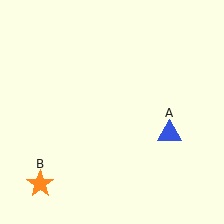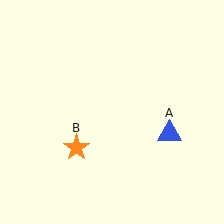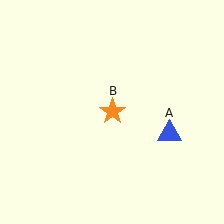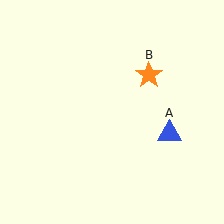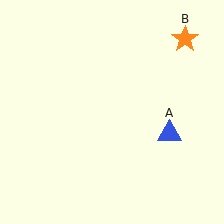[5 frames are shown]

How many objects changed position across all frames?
1 object changed position: orange star (object B).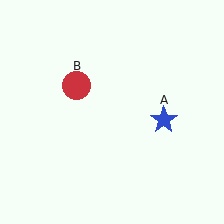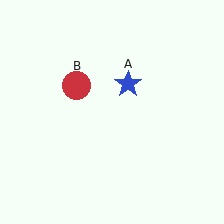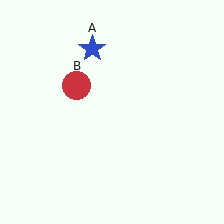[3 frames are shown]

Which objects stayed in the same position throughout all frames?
Red circle (object B) remained stationary.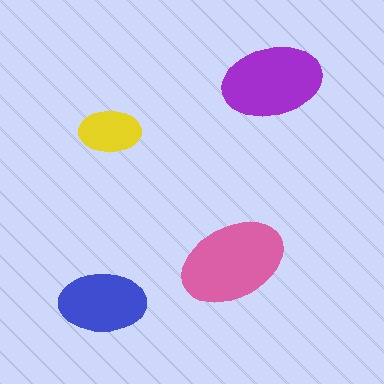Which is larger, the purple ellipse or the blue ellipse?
The purple one.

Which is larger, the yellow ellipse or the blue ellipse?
The blue one.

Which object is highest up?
The purple ellipse is topmost.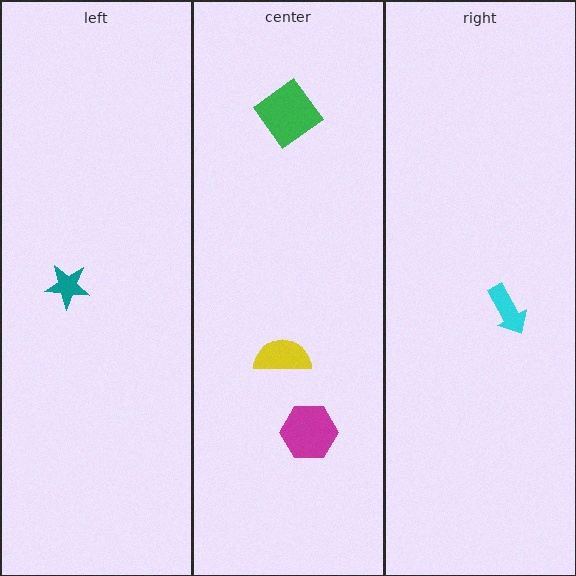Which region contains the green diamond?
The center region.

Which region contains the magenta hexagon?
The center region.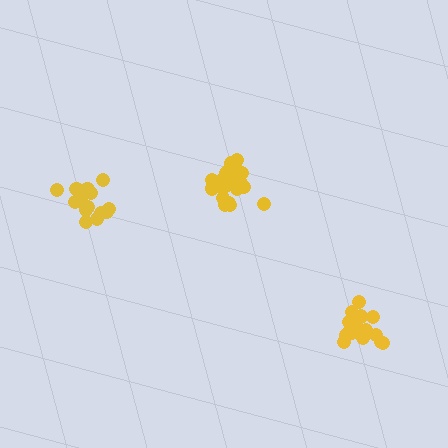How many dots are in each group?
Group 1: 17 dots, Group 2: 20 dots, Group 3: 18 dots (55 total).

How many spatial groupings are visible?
There are 3 spatial groupings.